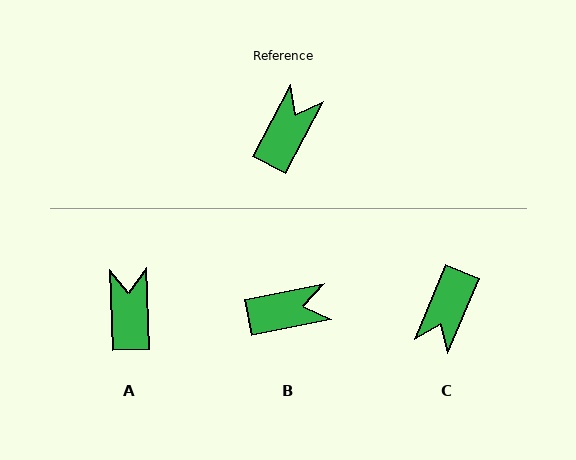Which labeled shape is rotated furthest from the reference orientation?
C, about 175 degrees away.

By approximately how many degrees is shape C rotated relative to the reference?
Approximately 175 degrees clockwise.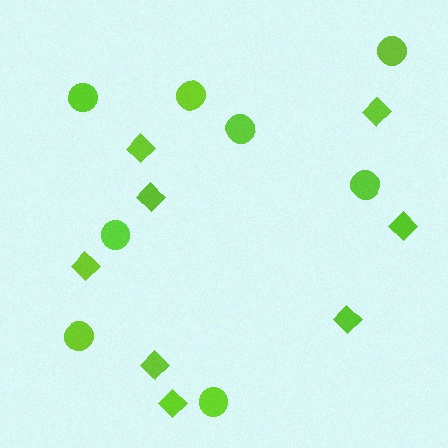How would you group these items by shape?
There are 2 groups: one group of diamonds (8) and one group of circles (8).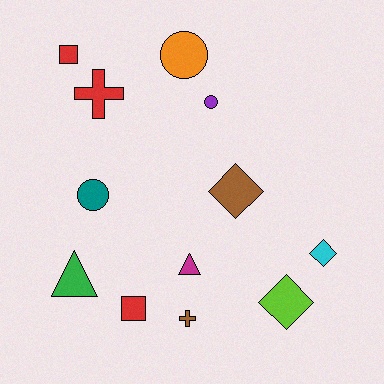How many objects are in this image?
There are 12 objects.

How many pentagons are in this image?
There are no pentagons.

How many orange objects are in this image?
There is 1 orange object.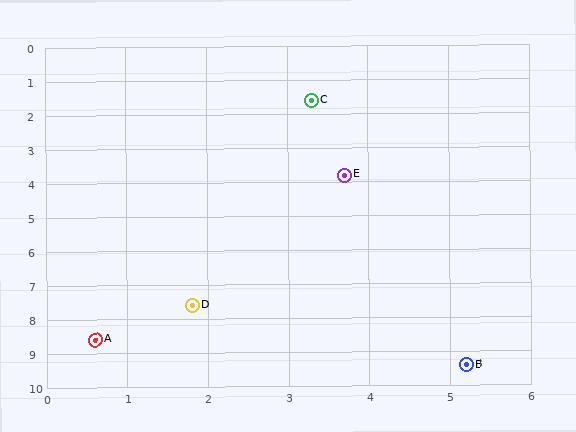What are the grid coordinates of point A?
Point A is at approximately (0.6, 8.6).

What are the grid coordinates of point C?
Point C is at approximately (3.3, 1.6).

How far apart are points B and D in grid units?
Points B and D are about 3.8 grid units apart.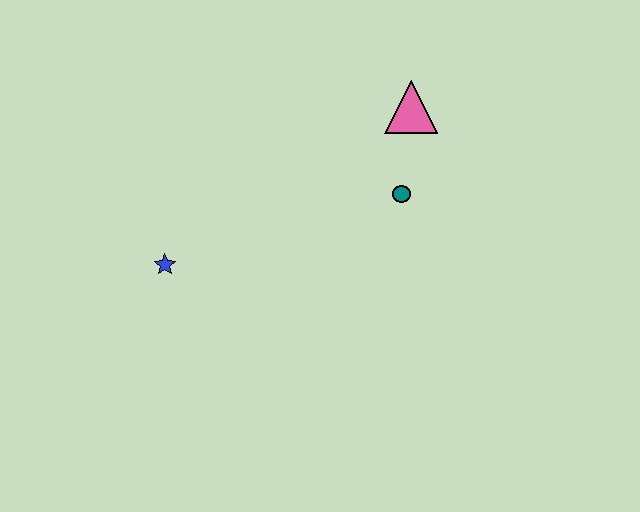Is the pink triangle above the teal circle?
Yes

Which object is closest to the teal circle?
The pink triangle is closest to the teal circle.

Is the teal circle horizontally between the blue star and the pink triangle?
Yes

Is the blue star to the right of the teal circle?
No